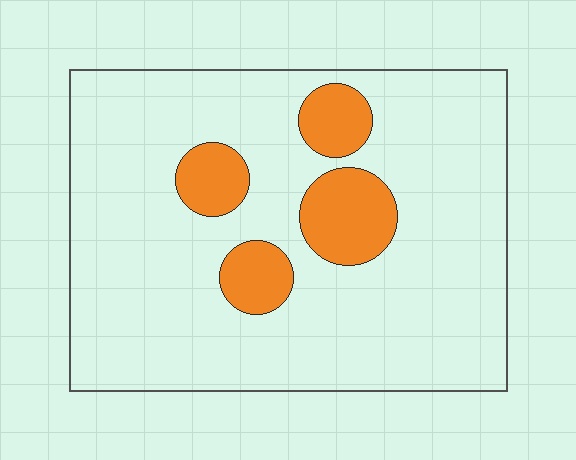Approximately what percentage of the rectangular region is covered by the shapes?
Approximately 15%.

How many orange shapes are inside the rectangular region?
4.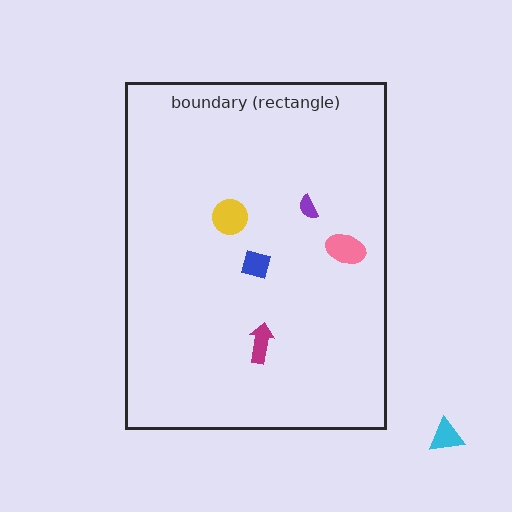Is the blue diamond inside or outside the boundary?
Inside.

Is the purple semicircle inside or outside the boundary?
Inside.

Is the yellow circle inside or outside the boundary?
Inside.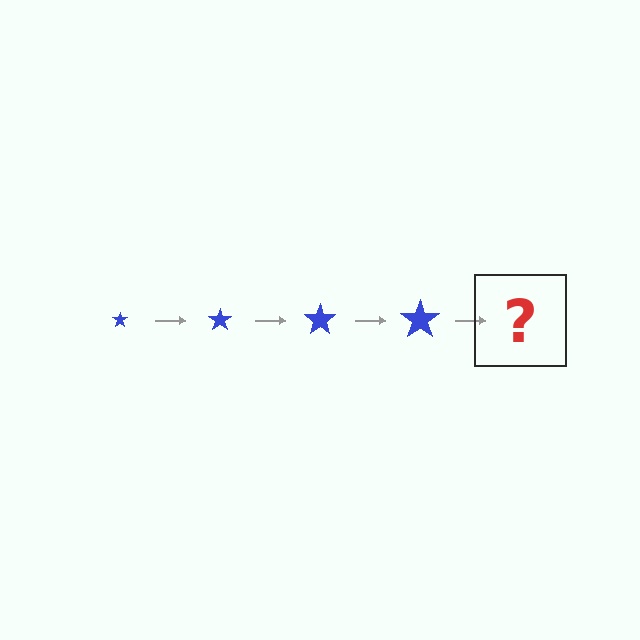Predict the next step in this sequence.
The next step is a blue star, larger than the previous one.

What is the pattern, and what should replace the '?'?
The pattern is that the star gets progressively larger each step. The '?' should be a blue star, larger than the previous one.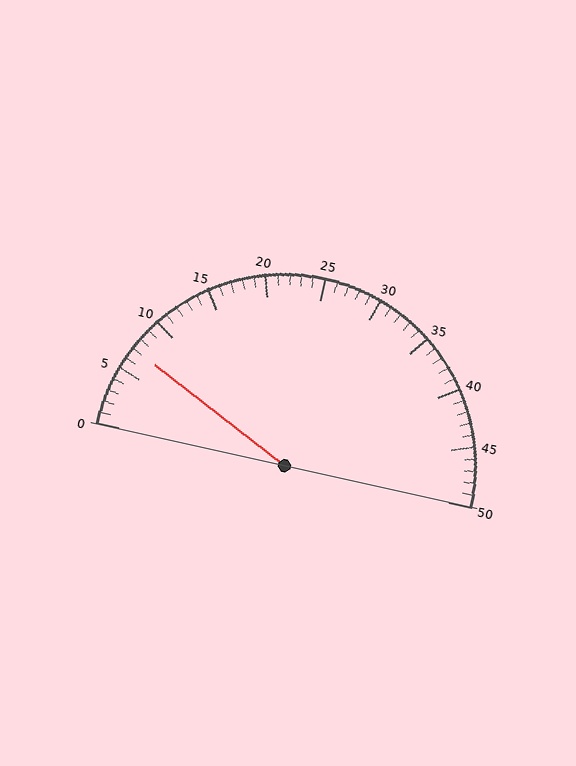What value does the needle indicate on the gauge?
The needle indicates approximately 7.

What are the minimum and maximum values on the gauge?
The gauge ranges from 0 to 50.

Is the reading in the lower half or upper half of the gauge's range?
The reading is in the lower half of the range (0 to 50).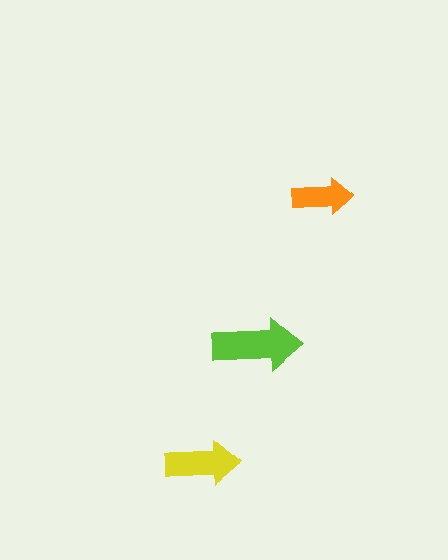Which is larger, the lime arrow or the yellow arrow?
The lime one.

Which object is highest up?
The orange arrow is topmost.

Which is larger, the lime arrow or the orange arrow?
The lime one.